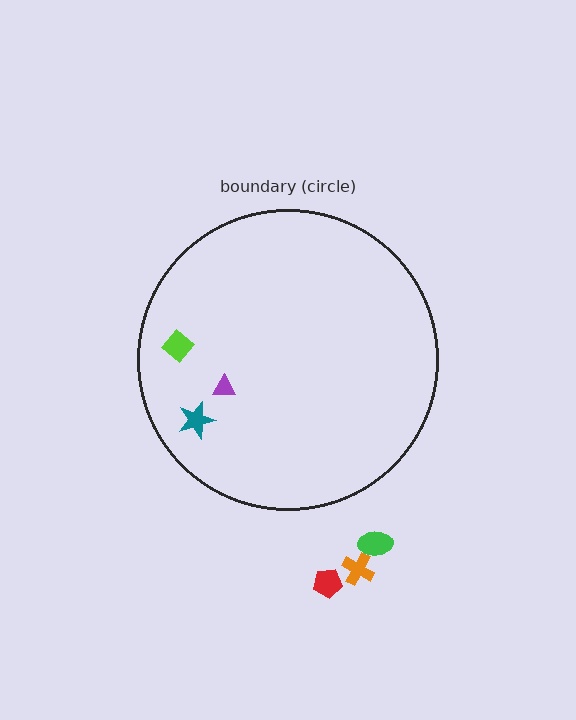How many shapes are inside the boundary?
3 inside, 3 outside.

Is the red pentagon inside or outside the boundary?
Outside.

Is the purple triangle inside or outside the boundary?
Inside.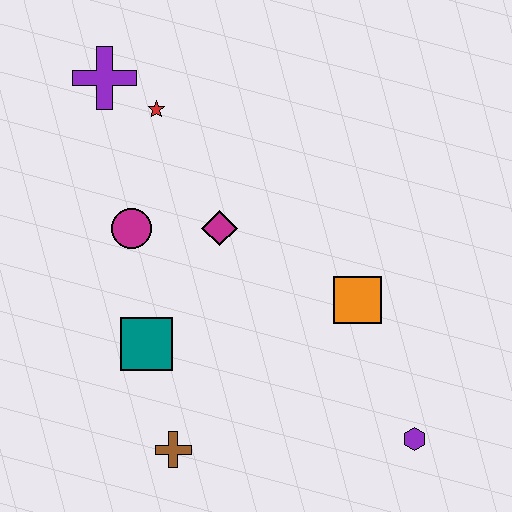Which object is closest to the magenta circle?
The magenta diamond is closest to the magenta circle.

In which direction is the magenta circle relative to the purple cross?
The magenta circle is below the purple cross.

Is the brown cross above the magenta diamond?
No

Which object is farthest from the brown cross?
The purple cross is farthest from the brown cross.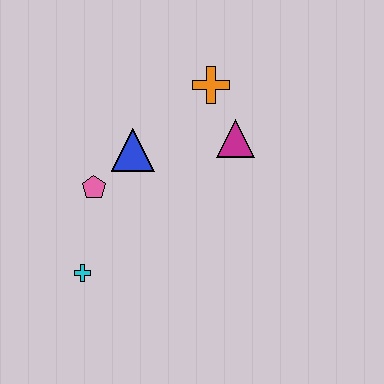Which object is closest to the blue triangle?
The pink pentagon is closest to the blue triangle.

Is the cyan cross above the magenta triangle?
No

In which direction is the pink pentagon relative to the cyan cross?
The pink pentagon is above the cyan cross.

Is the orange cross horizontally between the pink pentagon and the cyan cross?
No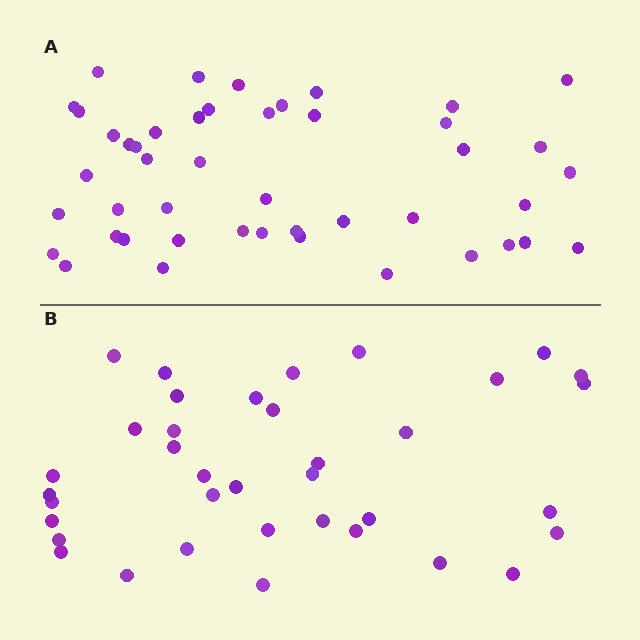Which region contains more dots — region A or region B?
Region A (the top region) has more dots.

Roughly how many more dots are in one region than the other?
Region A has roughly 8 or so more dots than region B.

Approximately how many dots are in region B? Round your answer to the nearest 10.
About 40 dots. (The exact count is 37, which rounds to 40.)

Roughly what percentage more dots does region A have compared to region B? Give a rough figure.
About 25% more.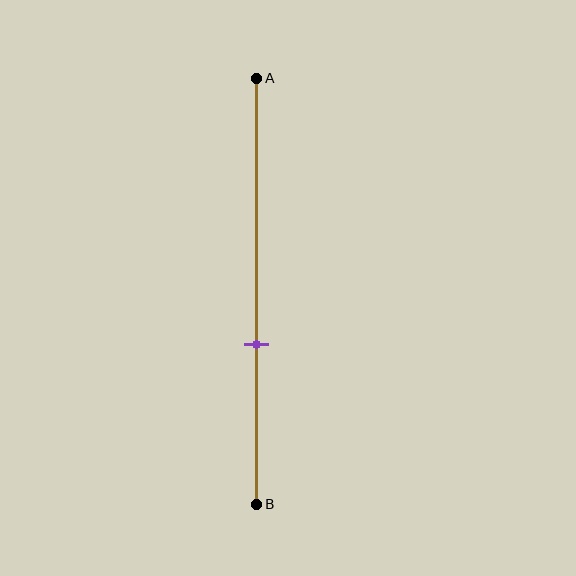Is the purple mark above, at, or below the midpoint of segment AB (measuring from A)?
The purple mark is below the midpoint of segment AB.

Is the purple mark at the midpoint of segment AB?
No, the mark is at about 65% from A, not at the 50% midpoint.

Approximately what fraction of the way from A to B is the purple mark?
The purple mark is approximately 65% of the way from A to B.